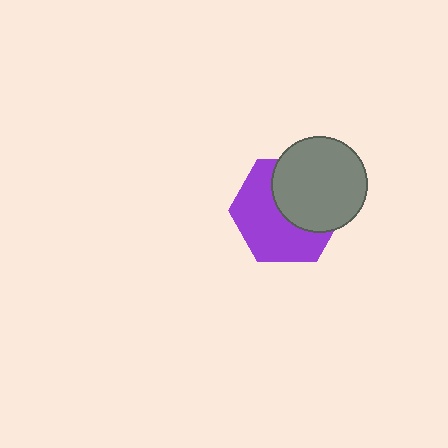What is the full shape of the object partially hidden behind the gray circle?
The partially hidden object is a purple hexagon.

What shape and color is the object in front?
The object in front is a gray circle.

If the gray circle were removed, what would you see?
You would see the complete purple hexagon.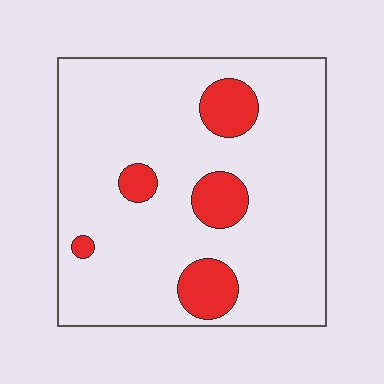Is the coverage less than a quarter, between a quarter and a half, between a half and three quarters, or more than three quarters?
Less than a quarter.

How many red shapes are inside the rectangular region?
5.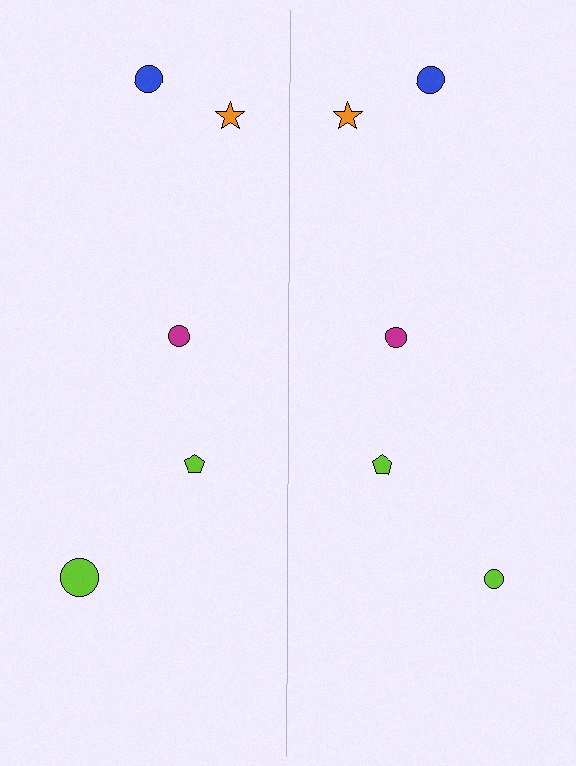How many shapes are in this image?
There are 10 shapes in this image.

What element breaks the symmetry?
The lime circle on the right side has a different size than its mirror counterpart.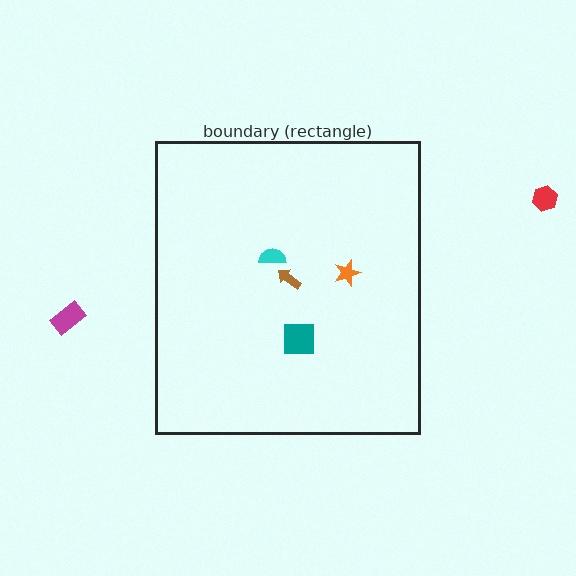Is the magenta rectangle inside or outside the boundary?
Outside.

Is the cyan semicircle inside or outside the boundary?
Inside.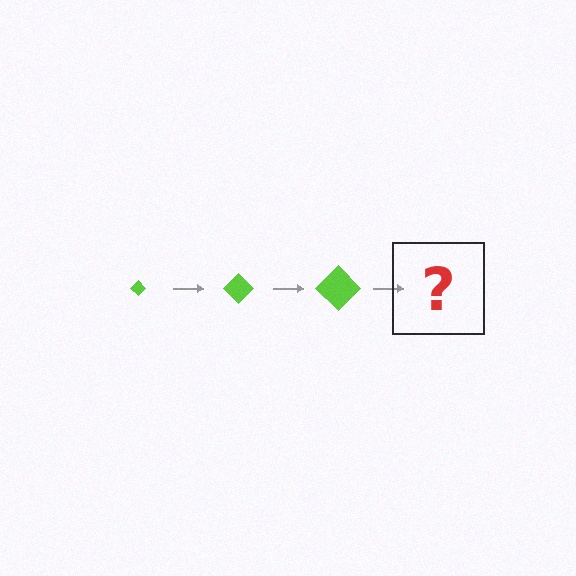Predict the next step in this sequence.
The next step is a lime diamond, larger than the previous one.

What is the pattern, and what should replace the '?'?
The pattern is that the diamond gets progressively larger each step. The '?' should be a lime diamond, larger than the previous one.